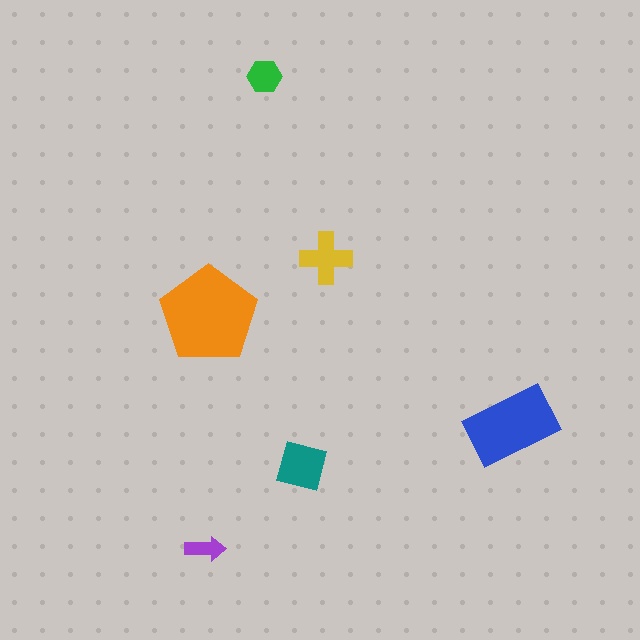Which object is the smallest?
The purple arrow.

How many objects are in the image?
There are 6 objects in the image.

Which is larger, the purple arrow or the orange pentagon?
The orange pentagon.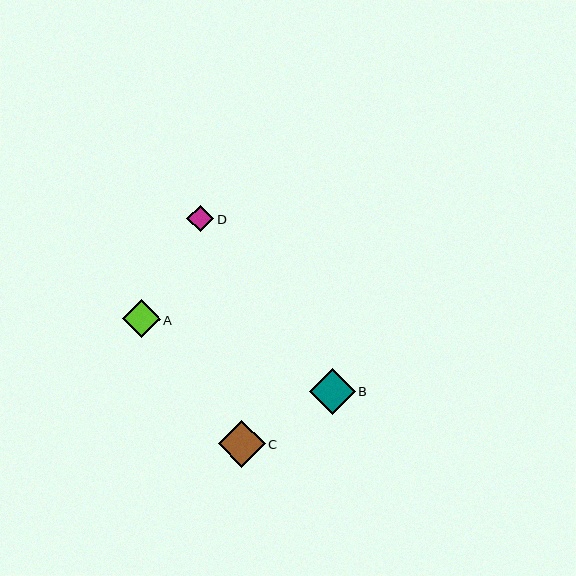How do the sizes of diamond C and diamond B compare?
Diamond C and diamond B are approximately the same size.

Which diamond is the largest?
Diamond C is the largest with a size of approximately 47 pixels.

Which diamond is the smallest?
Diamond D is the smallest with a size of approximately 27 pixels.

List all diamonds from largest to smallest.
From largest to smallest: C, B, A, D.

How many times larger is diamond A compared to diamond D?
Diamond A is approximately 1.4 times the size of diamond D.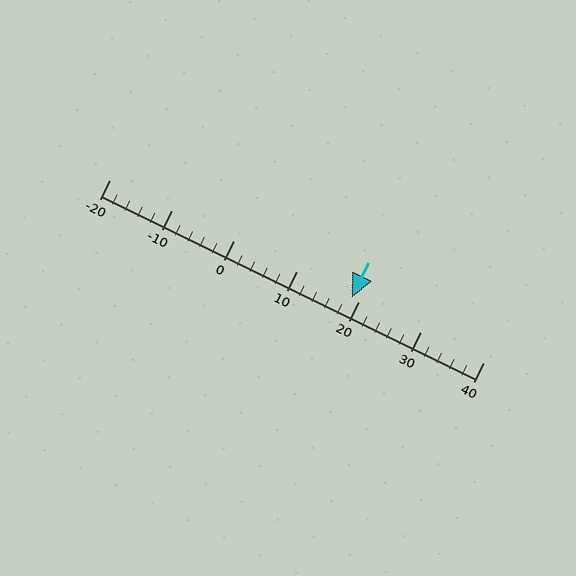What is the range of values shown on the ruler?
The ruler shows values from -20 to 40.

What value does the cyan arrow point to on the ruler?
The cyan arrow points to approximately 19.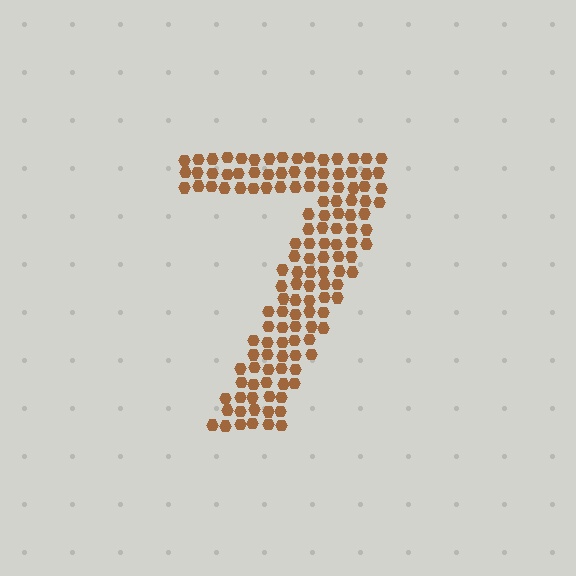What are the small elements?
The small elements are hexagons.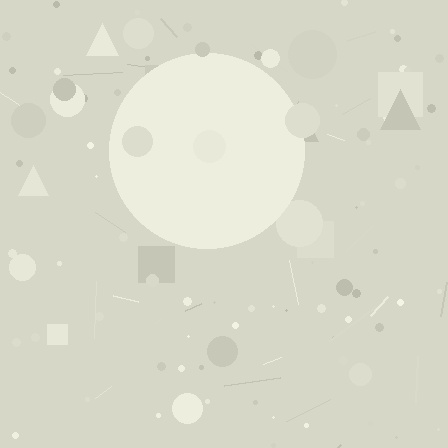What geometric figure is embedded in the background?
A circle is embedded in the background.